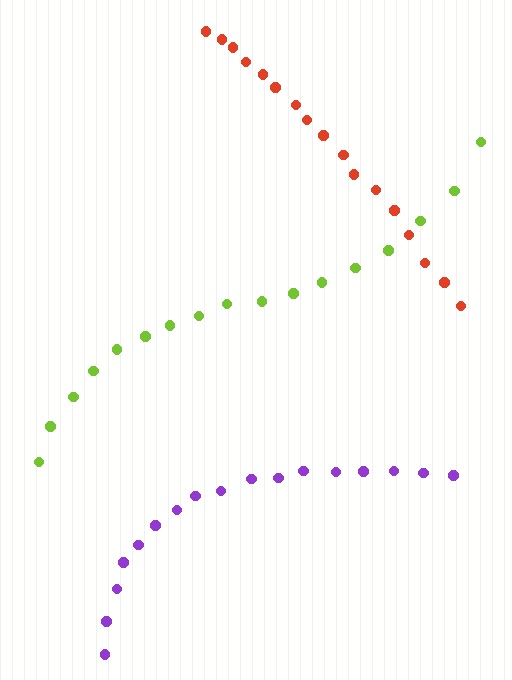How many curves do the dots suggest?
There are 3 distinct paths.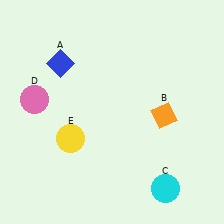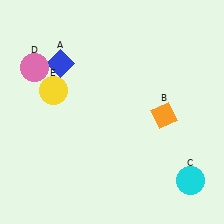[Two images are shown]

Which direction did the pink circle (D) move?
The pink circle (D) moved up.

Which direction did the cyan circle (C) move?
The cyan circle (C) moved right.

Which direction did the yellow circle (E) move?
The yellow circle (E) moved up.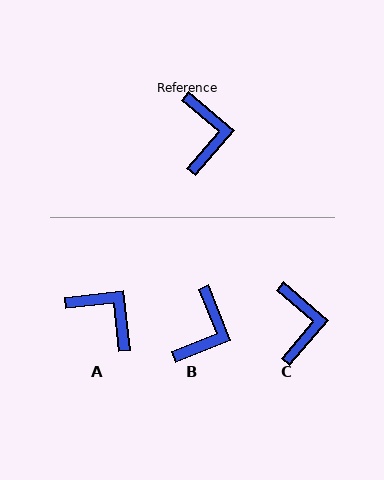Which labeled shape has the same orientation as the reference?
C.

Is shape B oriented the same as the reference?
No, it is off by about 27 degrees.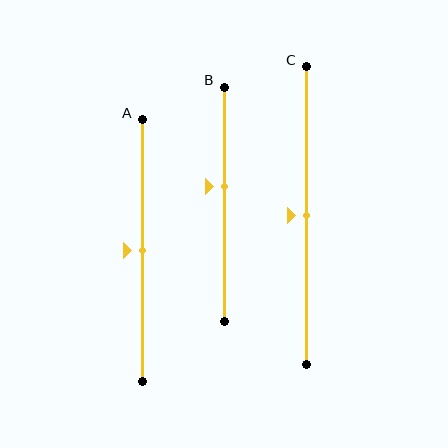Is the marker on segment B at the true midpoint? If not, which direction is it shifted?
No, the marker on segment B is shifted upward by about 8% of the segment length.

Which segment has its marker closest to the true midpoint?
Segment A has its marker closest to the true midpoint.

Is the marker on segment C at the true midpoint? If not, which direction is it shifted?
Yes, the marker on segment C is at the true midpoint.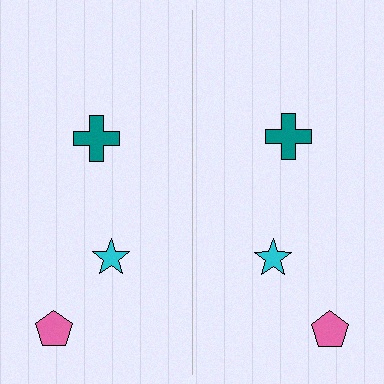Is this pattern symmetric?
Yes, this pattern has bilateral (reflection) symmetry.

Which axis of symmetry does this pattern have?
The pattern has a vertical axis of symmetry running through the center of the image.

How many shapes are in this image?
There are 6 shapes in this image.